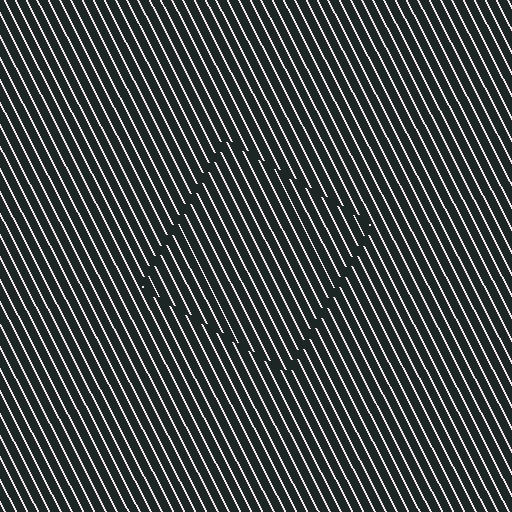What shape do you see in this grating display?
An illusory square. The interior of the shape contains the same grating, shifted by half a period — the contour is defined by the phase discontinuity where line-ends from the inner and outer gratings abut.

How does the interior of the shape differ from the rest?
The interior of the shape contains the same grating, shifted by half a period — the contour is defined by the phase discontinuity where line-ends from the inner and outer gratings abut.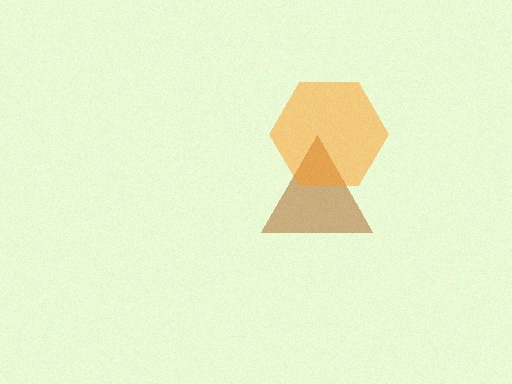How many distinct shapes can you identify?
There are 2 distinct shapes: a brown triangle, an orange hexagon.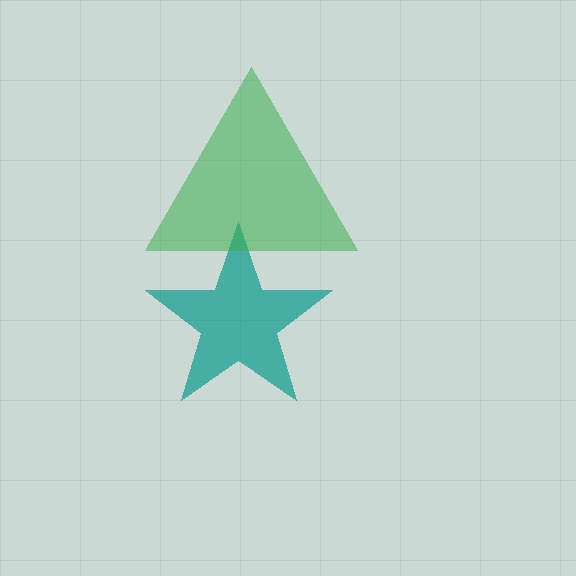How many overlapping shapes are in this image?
There are 2 overlapping shapes in the image.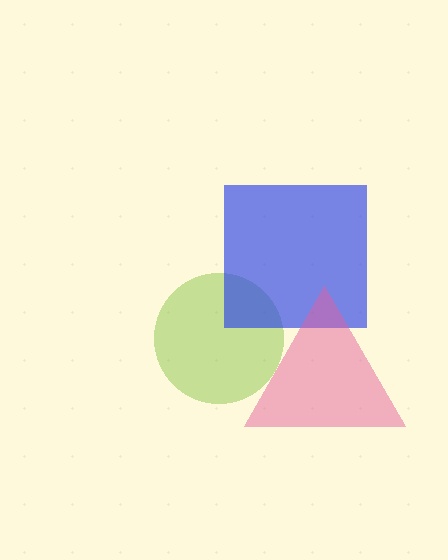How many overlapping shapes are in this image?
There are 3 overlapping shapes in the image.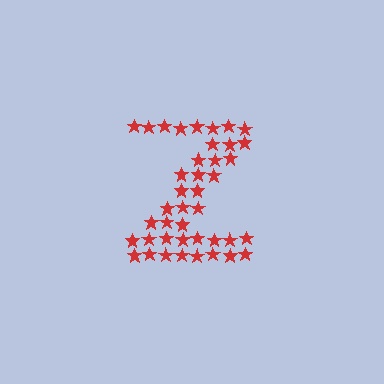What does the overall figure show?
The overall figure shows the letter Z.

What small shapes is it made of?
It is made of small stars.